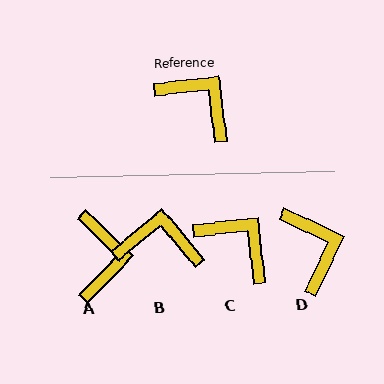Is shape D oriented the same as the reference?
No, it is off by about 32 degrees.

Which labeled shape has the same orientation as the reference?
C.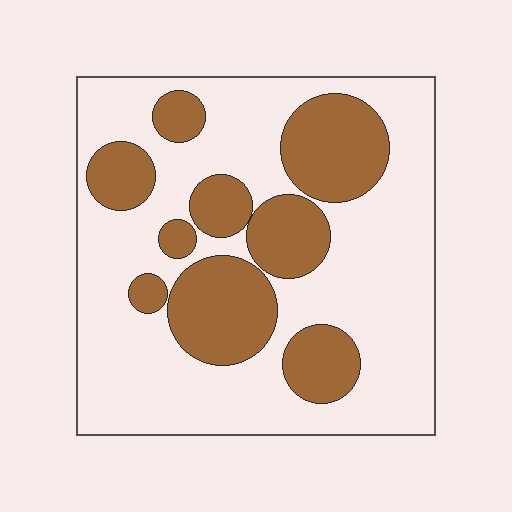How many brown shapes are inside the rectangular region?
9.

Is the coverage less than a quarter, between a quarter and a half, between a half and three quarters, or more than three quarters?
Between a quarter and a half.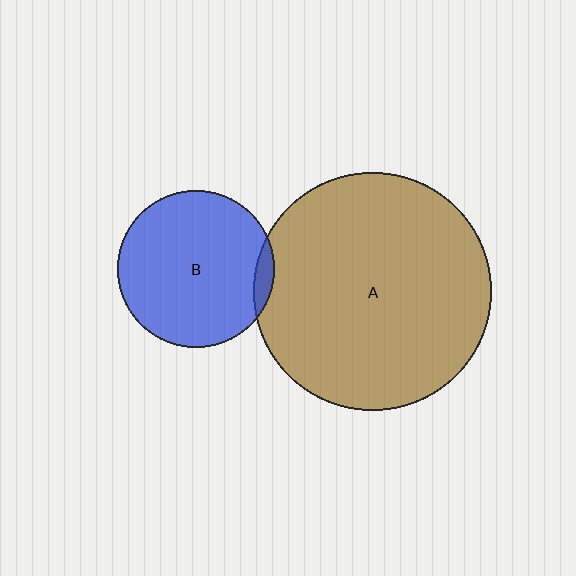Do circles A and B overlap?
Yes.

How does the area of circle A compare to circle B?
Approximately 2.3 times.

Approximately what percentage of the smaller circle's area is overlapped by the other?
Approximately 5%.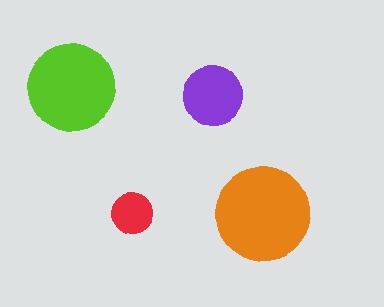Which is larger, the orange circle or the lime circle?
The orange one.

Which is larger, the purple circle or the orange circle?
The orange one.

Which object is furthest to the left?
The lime circle is leftmost.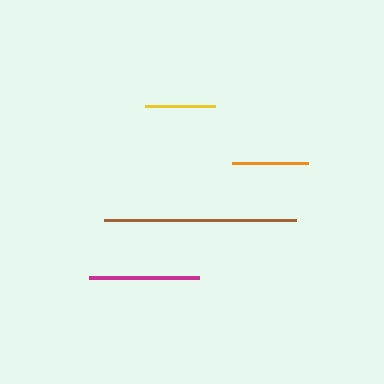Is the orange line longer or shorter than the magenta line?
The magenta line is longer than the orange line.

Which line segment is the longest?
The brown line is the longest at approximately 192 pixels.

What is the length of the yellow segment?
The yellow segment is approximately 70 pixels long.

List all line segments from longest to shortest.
From longest to shortest: brown, magenta, orange, yellow.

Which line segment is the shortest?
The yellow line is the shortest at approximately 70 pixels.